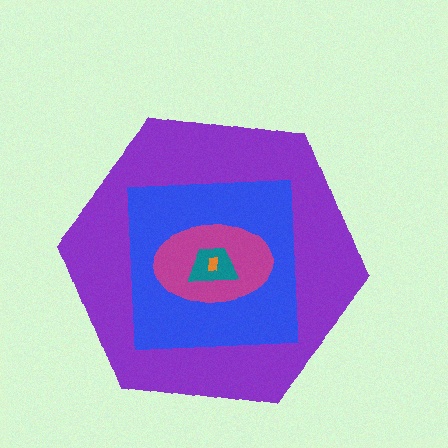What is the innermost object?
The orange rectangle.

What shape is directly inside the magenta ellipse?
The teal trapezoid.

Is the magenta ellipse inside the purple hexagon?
Yes.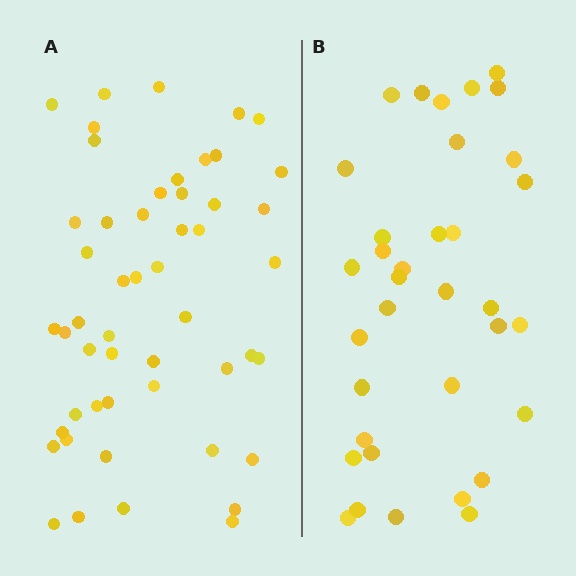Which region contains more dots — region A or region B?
Region A (the left region) has more dots.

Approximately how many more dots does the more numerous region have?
Region A has approximately 15 more dots than region B.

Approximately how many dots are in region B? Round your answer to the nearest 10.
About 40 dots. (The exact count is 35, which rounds to 40.)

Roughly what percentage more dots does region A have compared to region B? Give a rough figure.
About 45% more.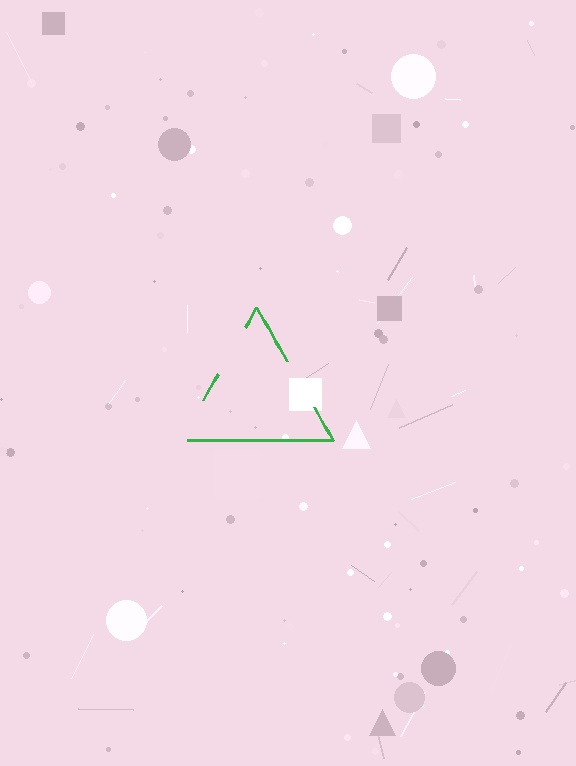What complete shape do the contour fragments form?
The contour fragments form a triangle.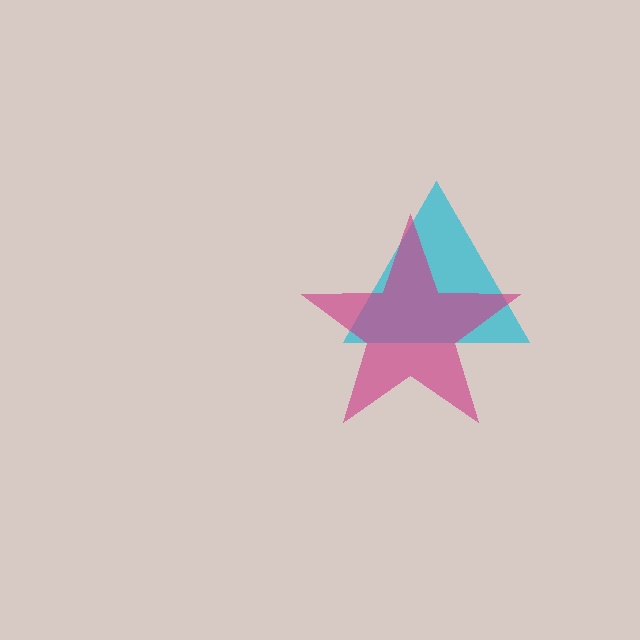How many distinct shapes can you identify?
There are 2 distinct shapes: a cyan triangle, a magenta star.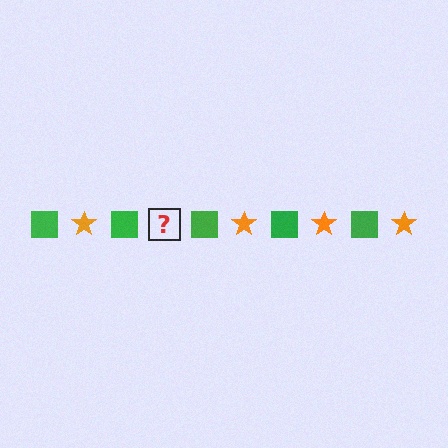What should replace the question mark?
The question mark should be replaced with an orange star.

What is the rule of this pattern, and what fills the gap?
The rule is that the pattern alternates between green square and orange star. The gap should be filled with an orange star.